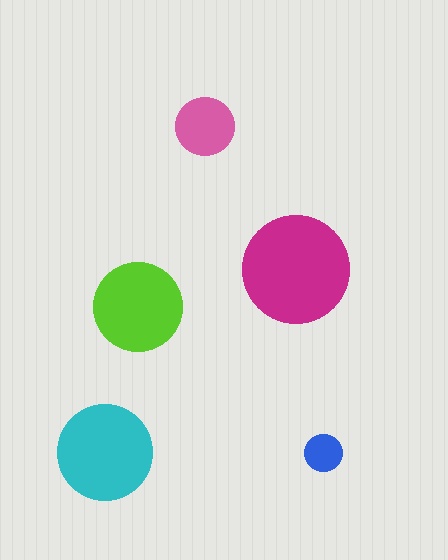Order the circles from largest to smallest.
the magenta one, the cyan one, the lime one, the pink one, the blue one.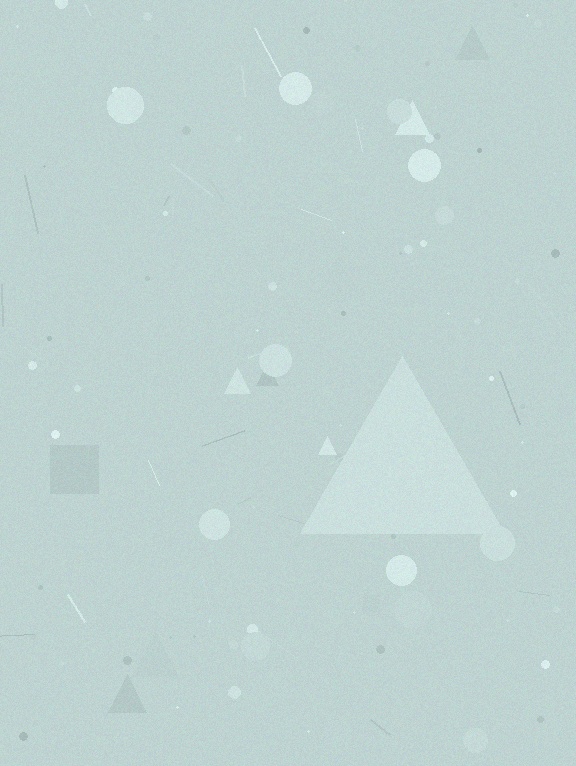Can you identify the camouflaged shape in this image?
The camouflaged shape is a triangle.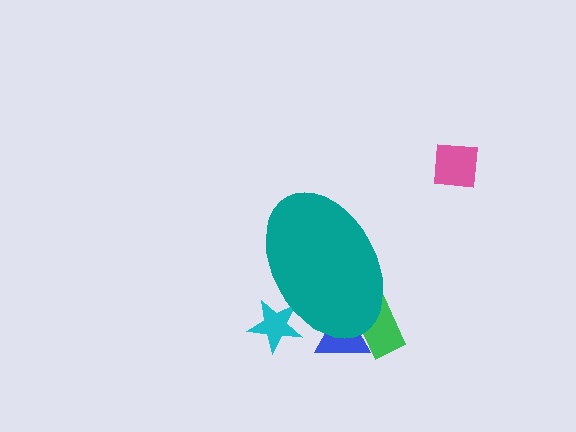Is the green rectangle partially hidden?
Yes, the green rectangle is partially hidden behind the teal ellipse.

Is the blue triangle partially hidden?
Yes, the blue triangle is partially hidden behind the teal ellipse.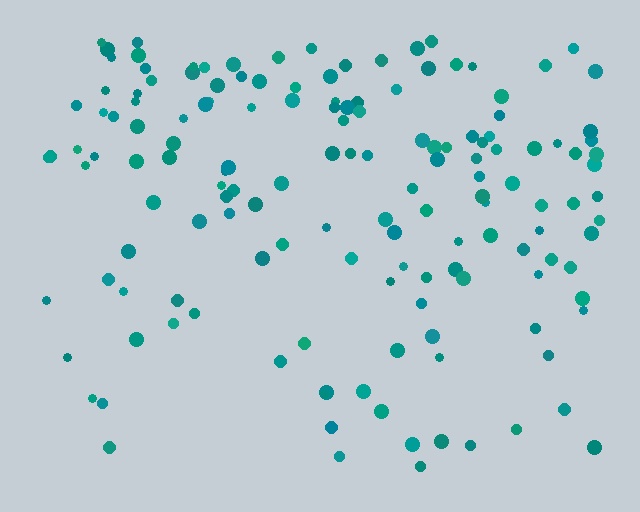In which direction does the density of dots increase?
From bottom to top, with the top side densest.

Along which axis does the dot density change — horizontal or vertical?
Vertical.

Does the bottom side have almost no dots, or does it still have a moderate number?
Still a moderate number, just noticeably fewer than the top.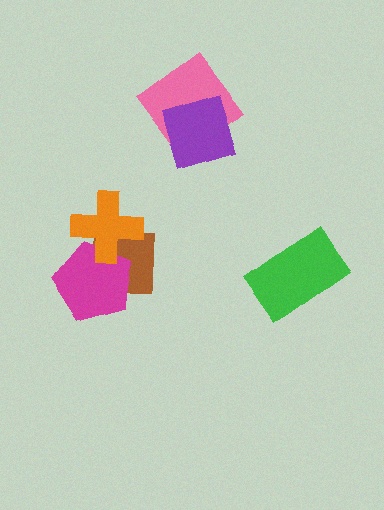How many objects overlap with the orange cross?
2 objects overlap with the orange cross.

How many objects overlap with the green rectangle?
0 objects overlap with the green rectangle.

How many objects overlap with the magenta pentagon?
2 objects overlap with the magenta pentagon.